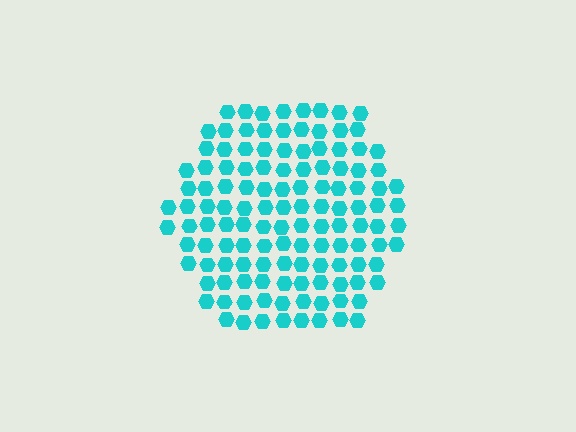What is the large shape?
The large shape is a hexagon.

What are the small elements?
The small elements are hexagons.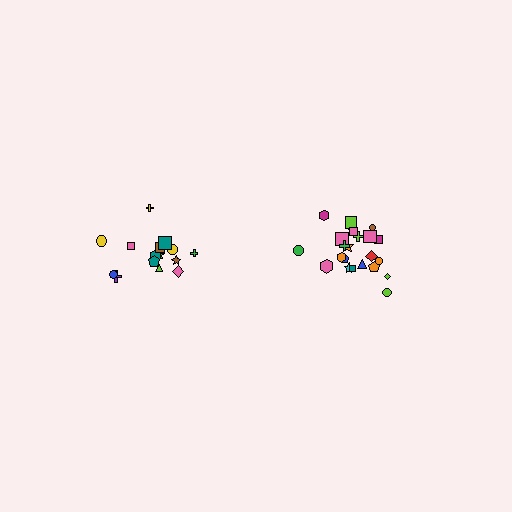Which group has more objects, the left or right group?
The right group.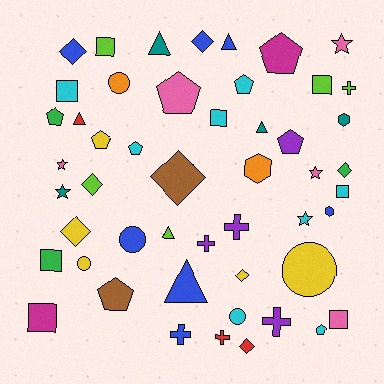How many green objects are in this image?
There are 3 green objects.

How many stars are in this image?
There are 5 stars.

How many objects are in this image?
There are 50 objects.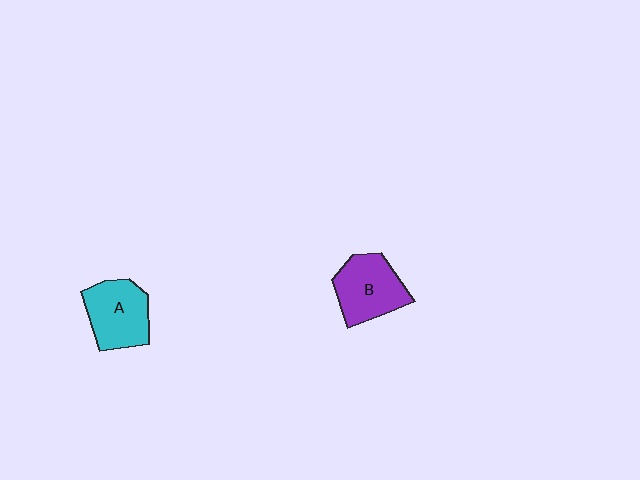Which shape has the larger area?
Shape B (purple).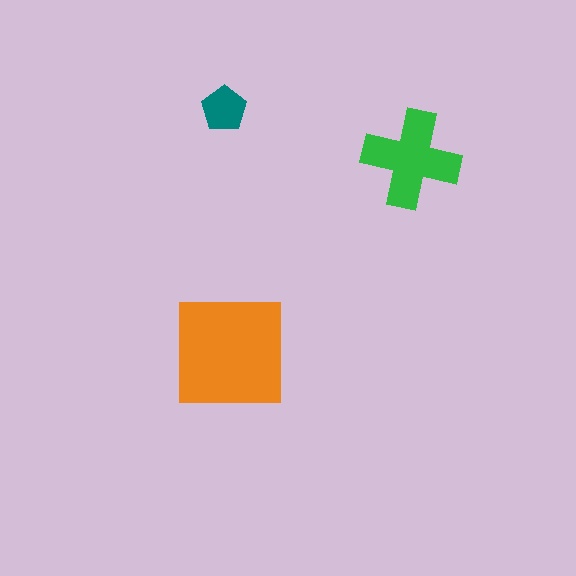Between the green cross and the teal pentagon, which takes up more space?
The green cross.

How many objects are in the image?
There are 3 objects in the image.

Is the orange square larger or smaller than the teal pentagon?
Larger.